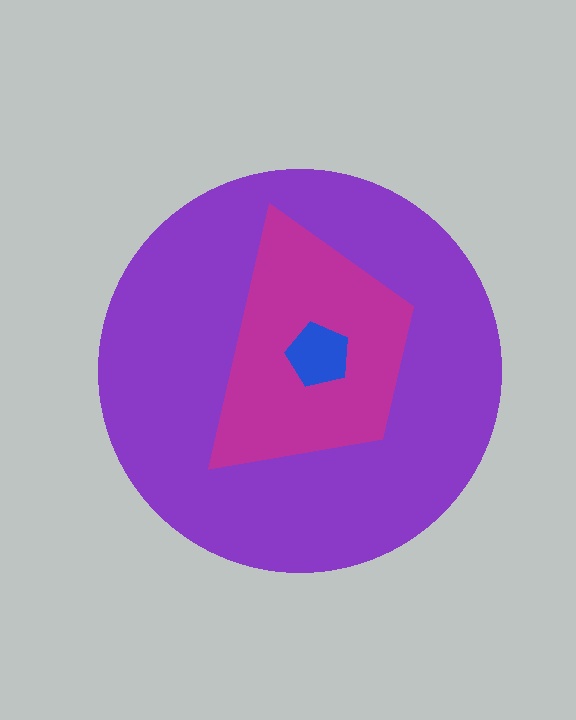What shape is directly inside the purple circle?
The magenta trapezoid.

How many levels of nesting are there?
3.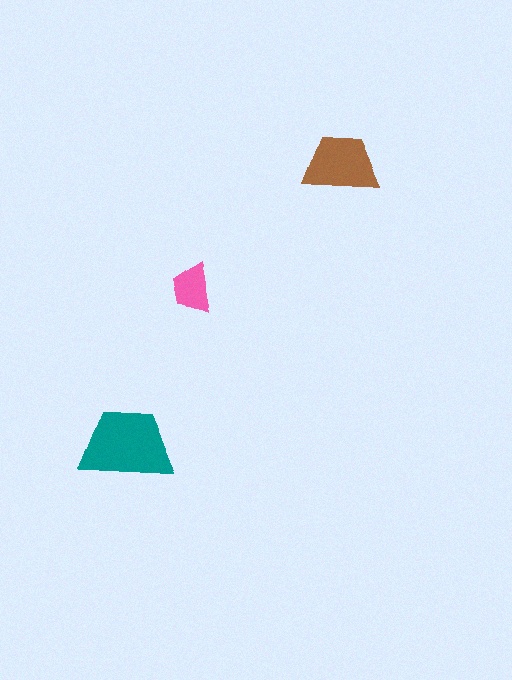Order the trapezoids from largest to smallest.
the teal one, the brown one, the pink one.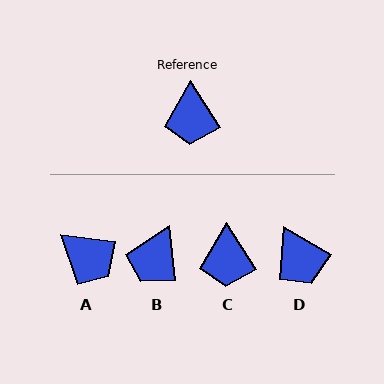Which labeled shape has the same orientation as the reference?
C.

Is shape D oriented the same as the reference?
No, it is off by about 27 degrees.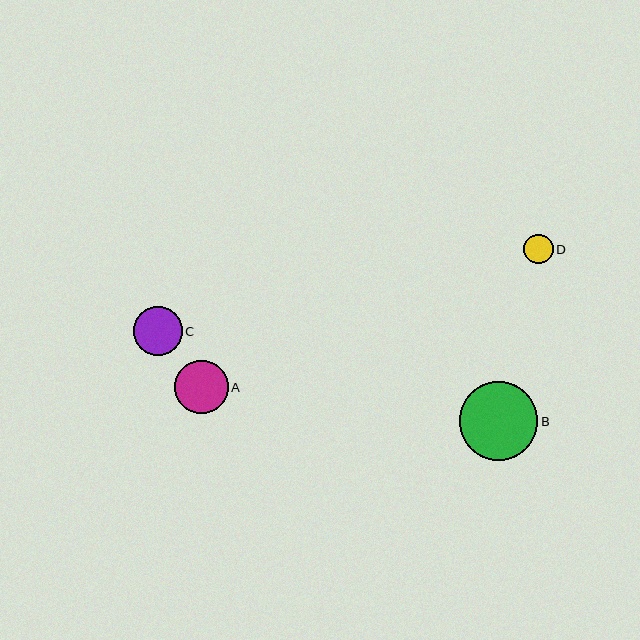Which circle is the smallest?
Circle D is the smallest with a size of approximately 30 pixels.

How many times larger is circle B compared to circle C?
Circle B is approximately 1.6 times the size of circle C.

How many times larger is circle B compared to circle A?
Circle B is approximately 1.5 times the size of circle A.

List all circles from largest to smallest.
From largest to smallest: B, A, C, D.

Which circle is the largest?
Circle B is the largest with a size of approximately 78 pixels.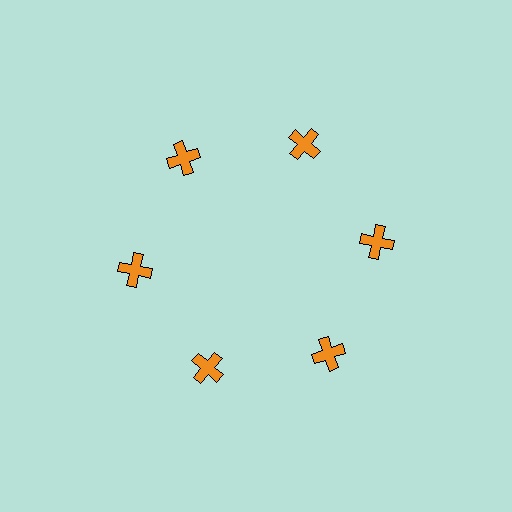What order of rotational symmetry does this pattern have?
This pattern has 6-fold rotational symmetry.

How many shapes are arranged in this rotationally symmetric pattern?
There are 6 shapes, arranged in 6 groups of 1.